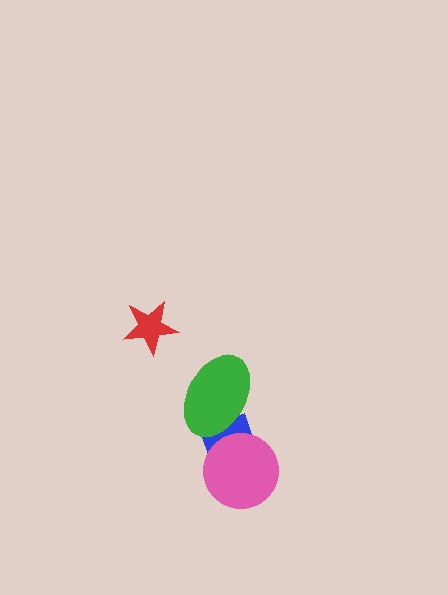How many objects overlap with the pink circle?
1 object overlaps with the pink circle.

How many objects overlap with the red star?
0 objects overlap with the red star.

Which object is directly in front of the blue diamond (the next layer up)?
The pink circle is directly in front of the blue diamond.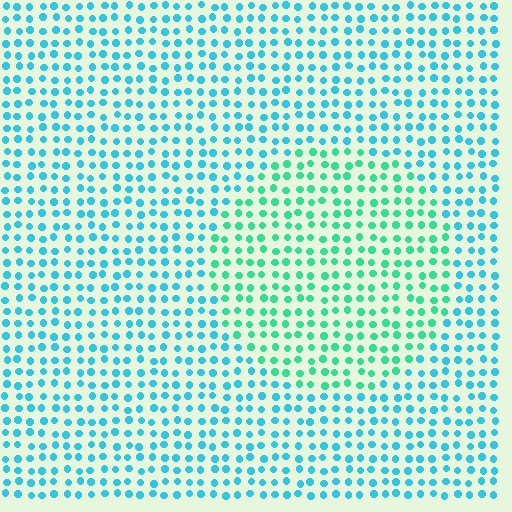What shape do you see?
I see a circle.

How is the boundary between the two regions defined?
The boundary is defined purely by a slight shift in hue (about 35 degrees). Spacing, size, and orientation are identical on both sides.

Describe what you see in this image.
The image is filled with small cyan elements in a uniform arrangement. A circle-shaped region is visible where the elements are tinted to a slightly different hue, forming a subtle color boundary.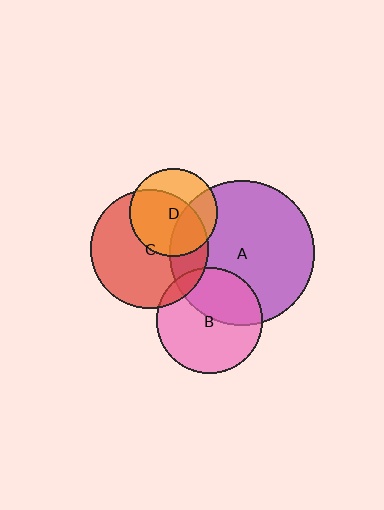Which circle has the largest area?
Circle A (purple).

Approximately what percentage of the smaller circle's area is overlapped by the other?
Approximately 40%.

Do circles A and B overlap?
Yes.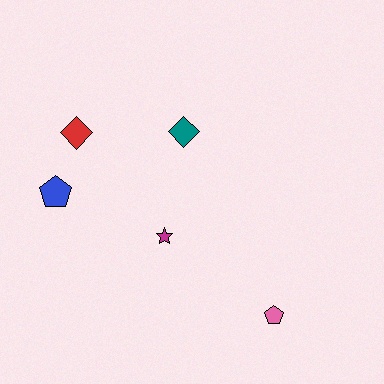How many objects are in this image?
There are 5 objects.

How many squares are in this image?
There are no squares.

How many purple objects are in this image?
There are no purple objects.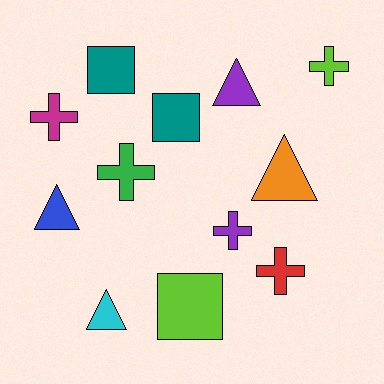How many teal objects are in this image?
There are 2 teal objects.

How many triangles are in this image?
There are 4 triangles.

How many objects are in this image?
There are 12 objects.